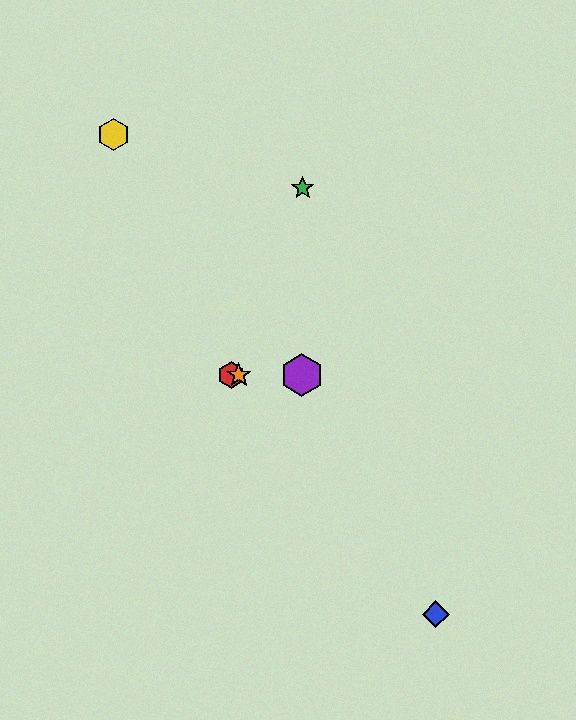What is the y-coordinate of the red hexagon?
The red hexagon is at y≈375.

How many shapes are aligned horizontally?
3 shapes (the red hexagon, the purple hexagon, the orange star) are aligned horizontally.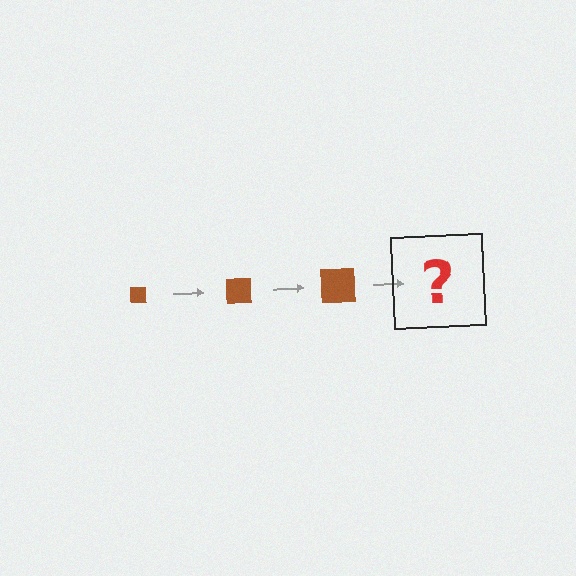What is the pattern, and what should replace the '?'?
The pattern is that the square gets progressively larger each step. The '?' should be a brown square, larger than the previous one.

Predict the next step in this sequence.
The next step is a brown square, larger than the previous one.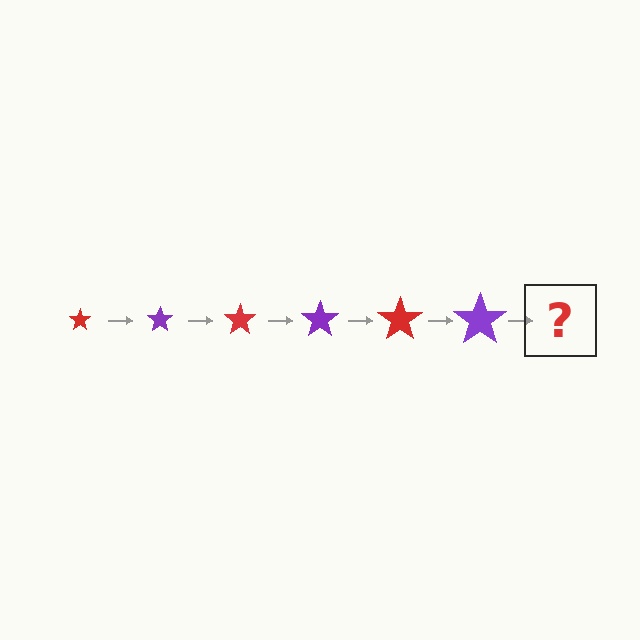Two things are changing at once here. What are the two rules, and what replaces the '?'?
The two rules are that the star grows larger each step and the color cycles through red and purple. The '?' should be a red star, larger than the previous one.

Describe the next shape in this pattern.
It should be a red star, larger than the previous one.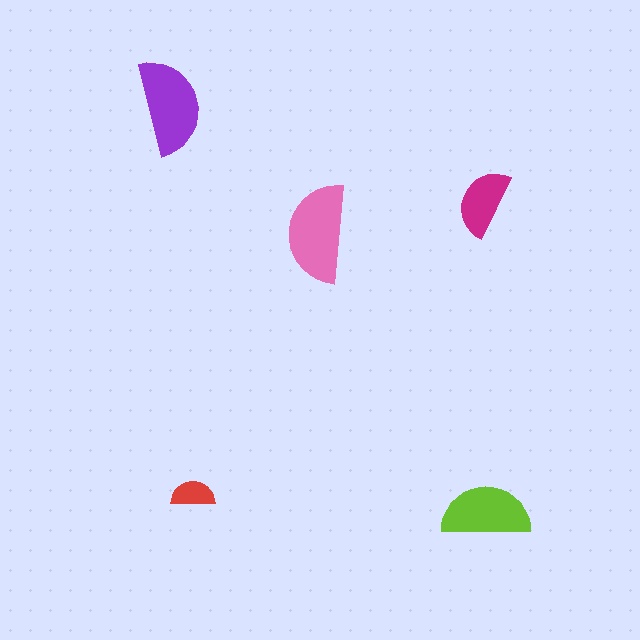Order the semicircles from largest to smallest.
the pink one, the purple one, the lime one, the magenta one, the red one.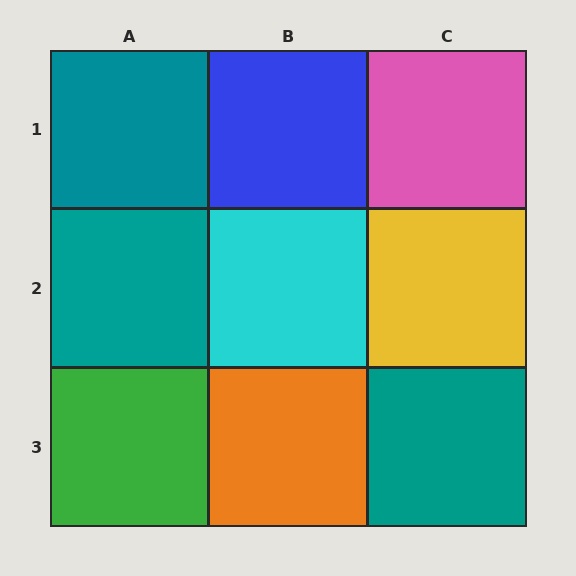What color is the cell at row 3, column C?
Teal.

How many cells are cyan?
1 cell is cyan.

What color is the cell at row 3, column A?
Green.